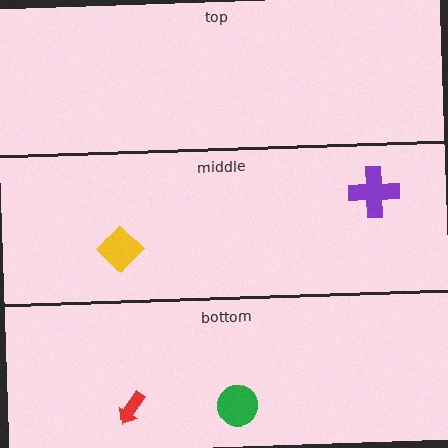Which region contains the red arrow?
The bottom region.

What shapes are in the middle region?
The purple cross, the yellow diamond.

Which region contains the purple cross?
The middle region.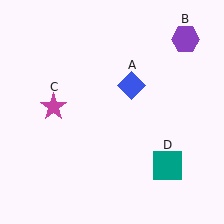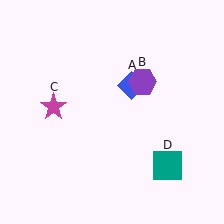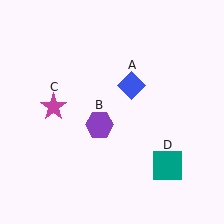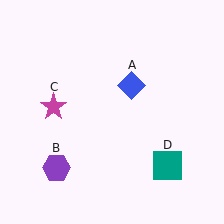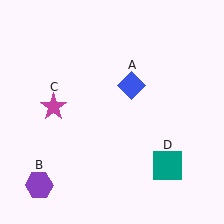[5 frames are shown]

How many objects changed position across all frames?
1 object changed position: purple hexagon (object B).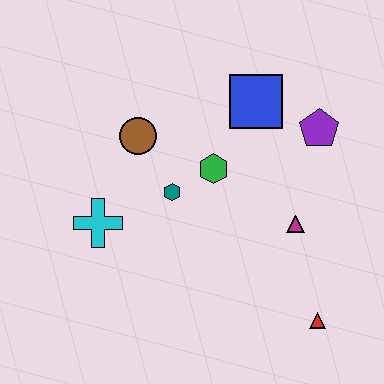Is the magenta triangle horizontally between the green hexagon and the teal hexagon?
No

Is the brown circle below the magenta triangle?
No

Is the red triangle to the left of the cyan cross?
No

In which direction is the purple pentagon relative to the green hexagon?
The purple pentagon is to the right of the green hexagon.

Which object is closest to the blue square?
The purple pentagon is closest to the blue square.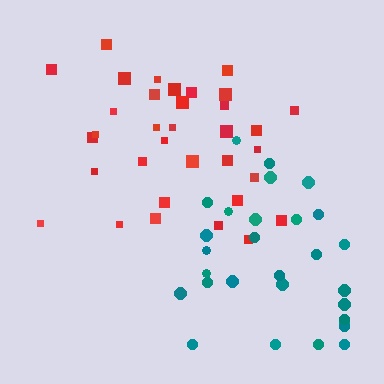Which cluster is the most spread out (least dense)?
Teal.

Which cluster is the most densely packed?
Red.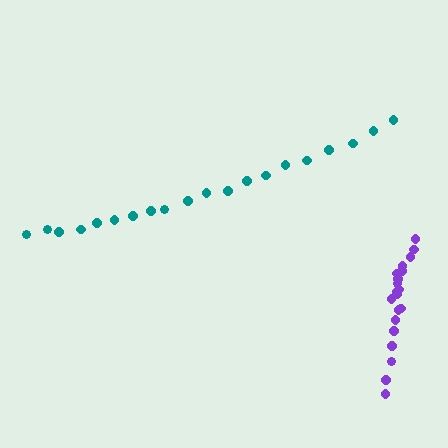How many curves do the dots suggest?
There are 2 distinct paths.